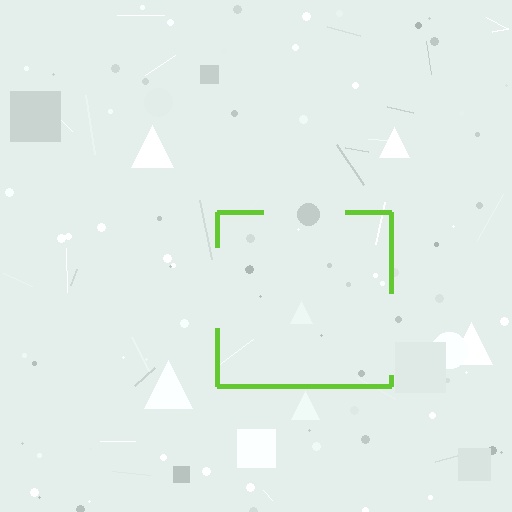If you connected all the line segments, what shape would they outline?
They would outline a square.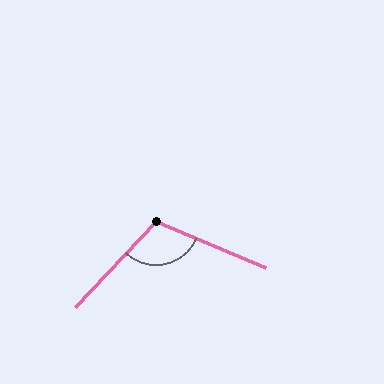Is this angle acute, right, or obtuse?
It is obtuse.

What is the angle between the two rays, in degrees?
Approximately 110 degrees.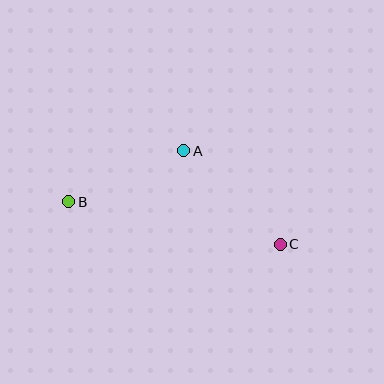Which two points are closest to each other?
Points A and B are closest to each other.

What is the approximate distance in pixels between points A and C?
The distance between A and C is approximately 134 pixels.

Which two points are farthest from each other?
Points B and C are farthest from each other.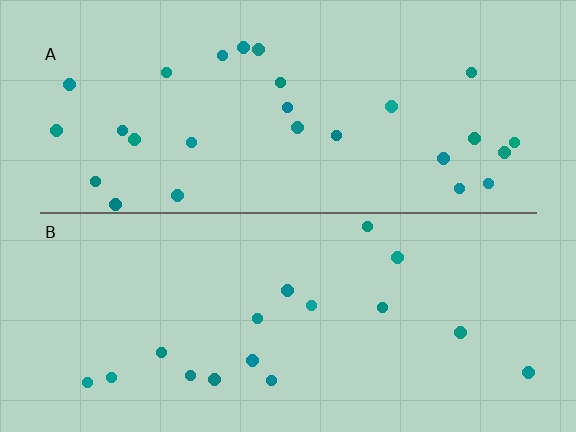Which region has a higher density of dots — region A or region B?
A (the top).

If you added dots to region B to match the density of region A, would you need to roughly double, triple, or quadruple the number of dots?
Approximately double.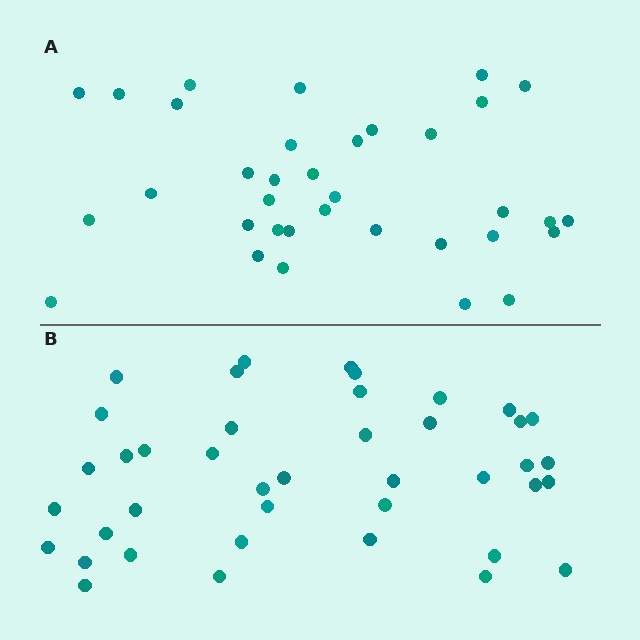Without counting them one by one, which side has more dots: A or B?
Region B (the bottom region) has more dots.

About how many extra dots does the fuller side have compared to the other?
Region B has about 6 more dots than region A.